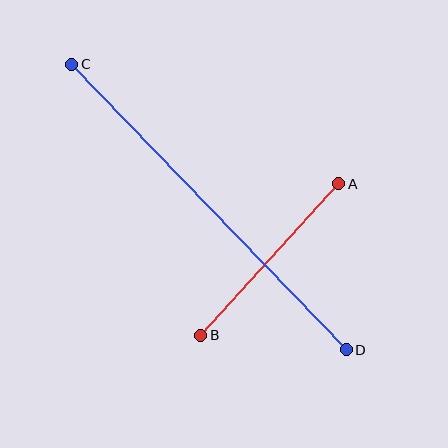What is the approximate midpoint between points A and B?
The midpoint is at approximately (270, 260) pixels.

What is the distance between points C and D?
The distance is approximately 396 pixels.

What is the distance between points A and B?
The distance is approximately 205 pixels.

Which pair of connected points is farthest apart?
Points C and D are farthest apart.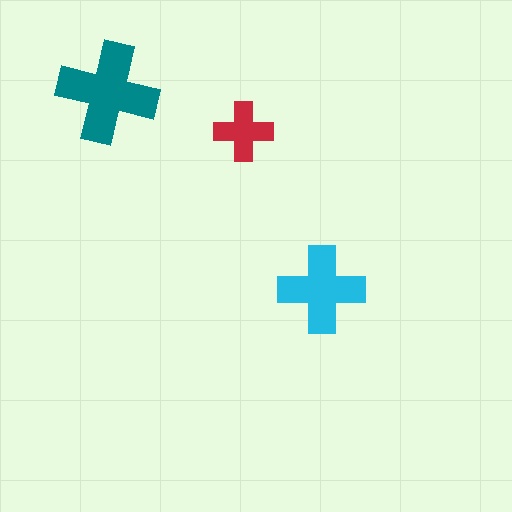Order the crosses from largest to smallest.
the teal one, the cyan one, the red one.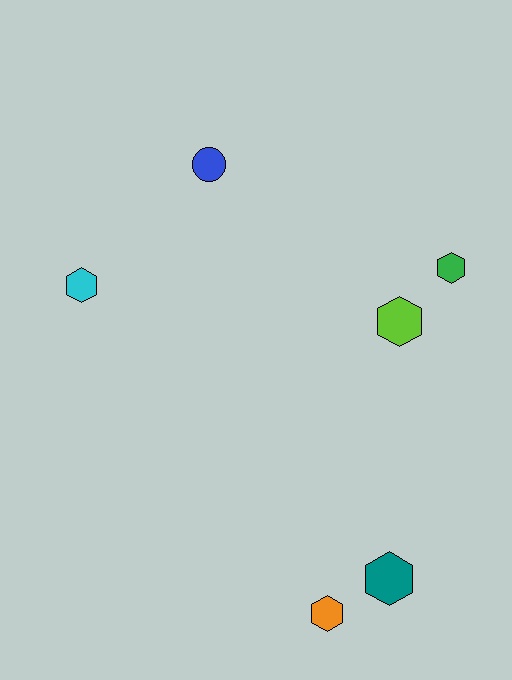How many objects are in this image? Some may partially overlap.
There are 6 objects.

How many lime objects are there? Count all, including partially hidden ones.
There is 1 lime object.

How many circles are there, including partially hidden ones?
There is 1 circle.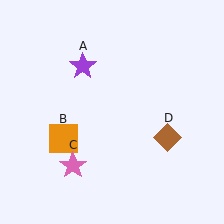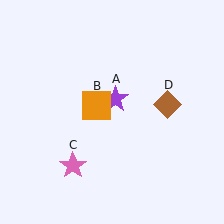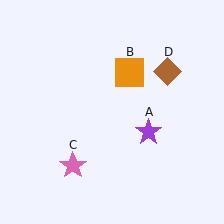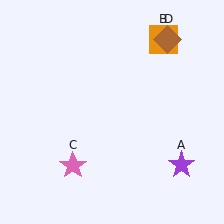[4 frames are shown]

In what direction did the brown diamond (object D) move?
The brown diamond (object D) moved up.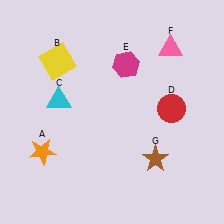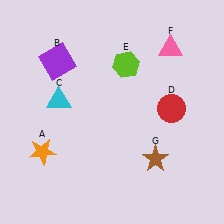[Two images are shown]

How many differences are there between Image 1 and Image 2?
There are 2 differences between the two images.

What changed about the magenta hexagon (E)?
In Image 1, E is magenta. In Image 2, it changed to lime.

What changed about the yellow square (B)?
In Image 1, B is yellow. In Image 2, it changed to purple.